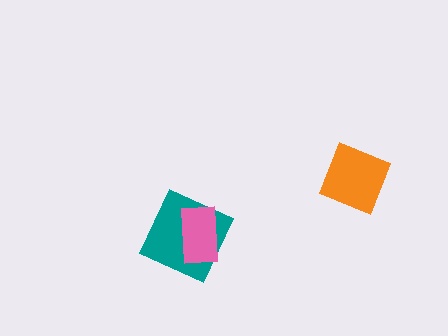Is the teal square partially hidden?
Yes, it is partially covered by another shape.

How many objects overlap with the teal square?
1 object overlaps with the teal square.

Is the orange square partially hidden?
No, no other shape covers it.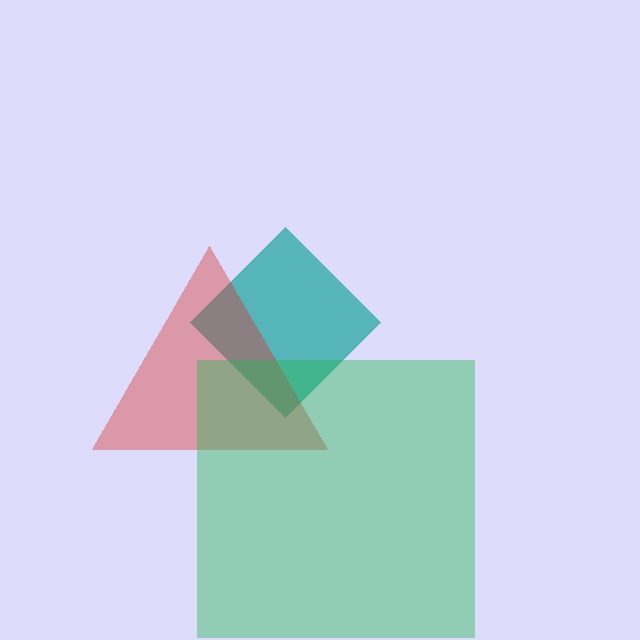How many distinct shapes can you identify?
There are 3 distinct shapes: a teal diamond, a red triangle, a green square.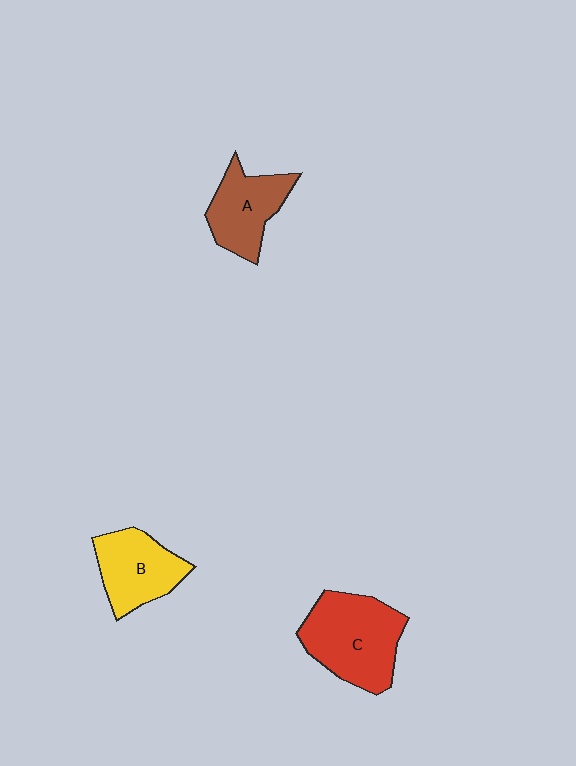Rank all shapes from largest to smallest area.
From largest to smallest: C (red), B (yellow), A (brown).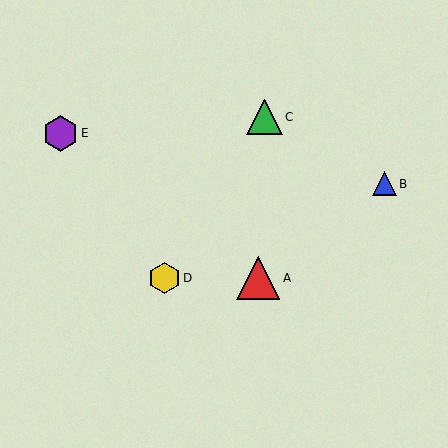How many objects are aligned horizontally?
2 objects (A, D) are aligned horizontally.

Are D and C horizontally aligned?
No, D is at y≈278 and C is at y≈117.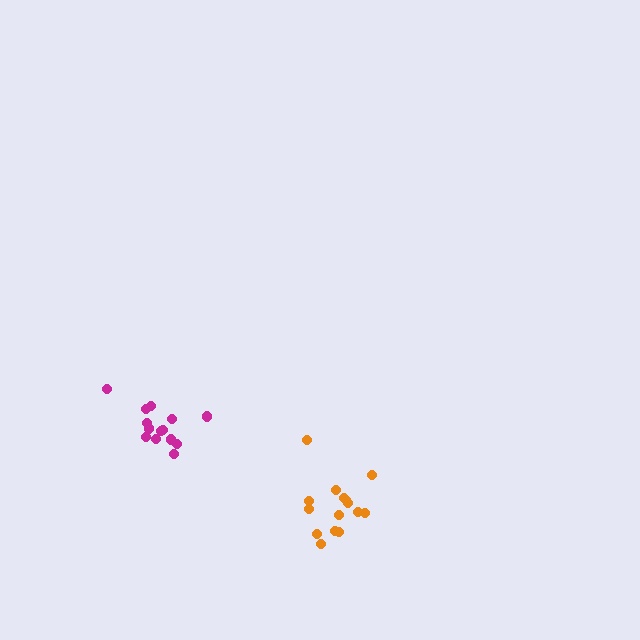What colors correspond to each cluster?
The clusters are colored: orange, magenta.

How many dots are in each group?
Group 1: 15 dots, Group 2: 14 dots (29 total).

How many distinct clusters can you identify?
There are 2 distinct clusters.